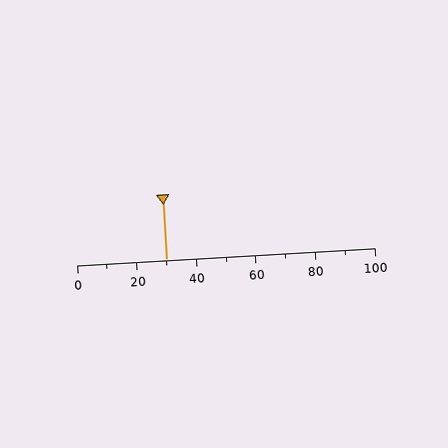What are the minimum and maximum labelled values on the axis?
The axis runs from 0 to 100.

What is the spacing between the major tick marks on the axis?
The major ticks are spaced 20 apart.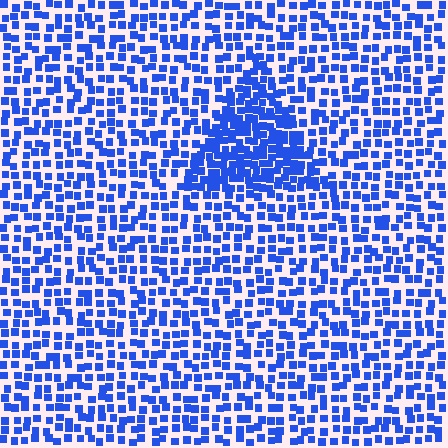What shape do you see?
I see a triangle.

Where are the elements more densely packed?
The elements are more densely packed inside the triangle boundary.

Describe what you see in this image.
The image contains small blue elements arranged at two different densities. A triangle-shaped region is visible where the elements are more densely packed than the surrounding area.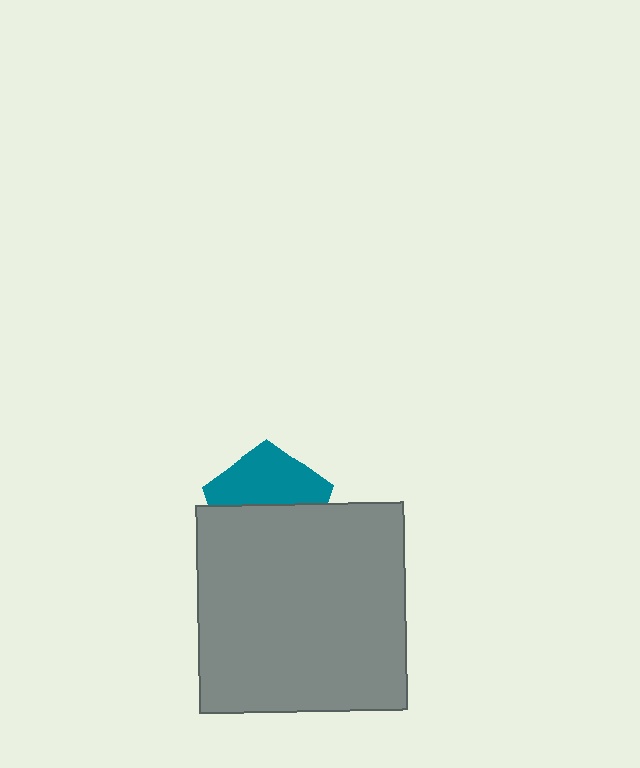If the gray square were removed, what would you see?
You would see the complete teal pentagon.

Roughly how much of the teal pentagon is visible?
About half of it is visible (roughly 47%).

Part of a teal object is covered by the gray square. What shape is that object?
It is a pentagon.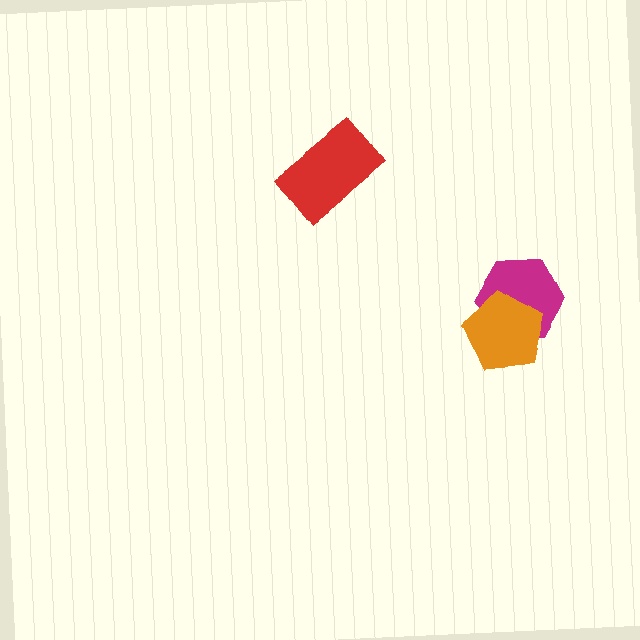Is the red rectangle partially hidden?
No, no other shape covers it.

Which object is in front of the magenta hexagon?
The orange pentagon is in front of the magenta hexagon.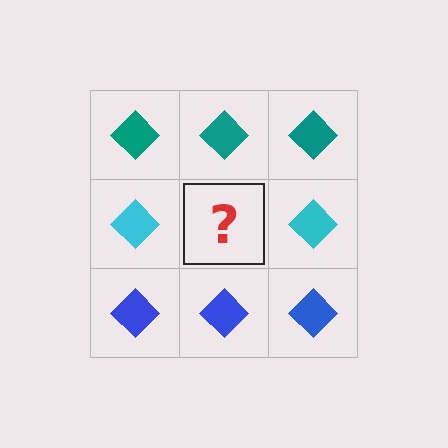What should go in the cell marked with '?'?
The missing cell should contain a cyan diamond.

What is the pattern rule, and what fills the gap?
The rule is that each row has a consistent color. The gap should be filled with a cyan diamond.